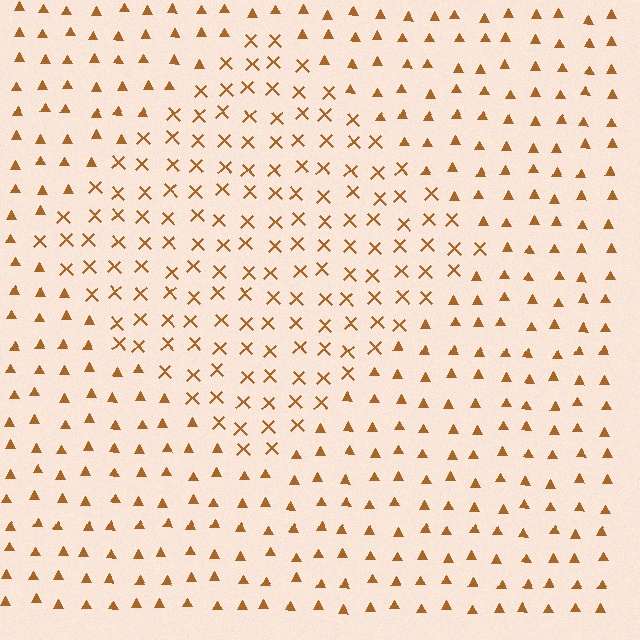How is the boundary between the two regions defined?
The boundary is defined by a change in element shape: X marks inside vs. triangles outside. All elements share the same color and spacing.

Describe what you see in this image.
The image is filled with small brown elements arranged in a uniform grid. A diamond-shaped region contains X marks, while the surrounding area contains triangles. The boundary is defined purely by the change in element shape.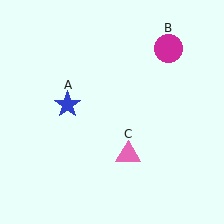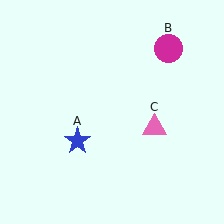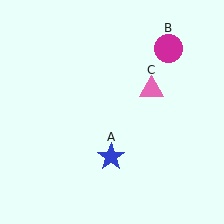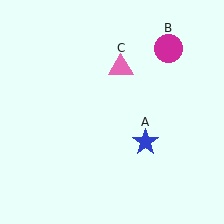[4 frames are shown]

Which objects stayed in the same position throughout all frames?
Magenta circle (object B) remained stationary.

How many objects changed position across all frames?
2 objects changed position: blue star (object A), pink triangle (object C).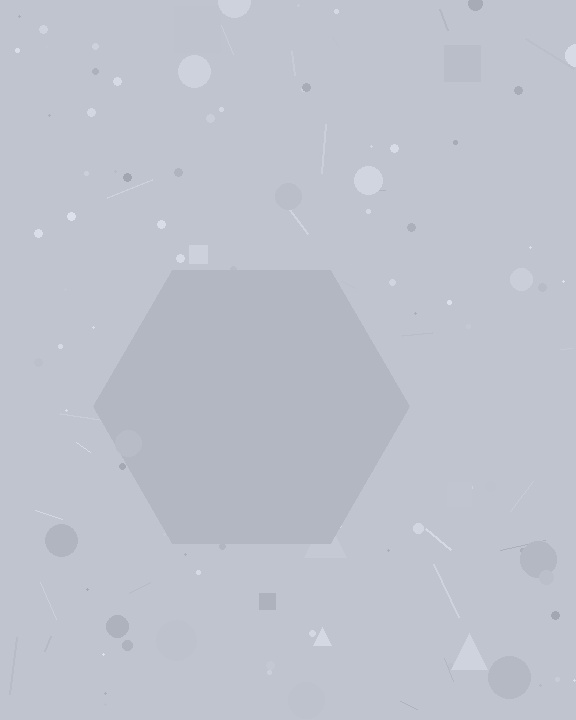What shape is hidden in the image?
A hexagon is hidden in the image.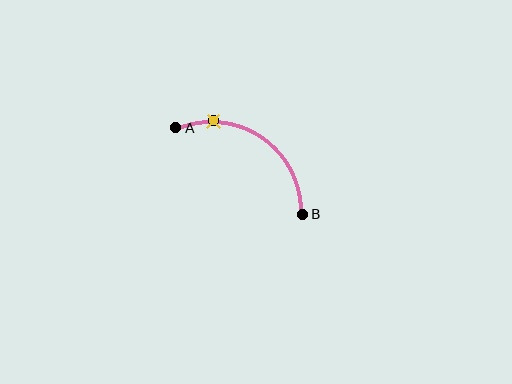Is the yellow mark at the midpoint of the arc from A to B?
No. The yellow mark lies on the arc but is closer to endpoint A. The arc midpoint would be at the point on the curve equidistant along the arc from both A and B.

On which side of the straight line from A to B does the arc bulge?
The arc bulges above and to the right of the straight line connecting A and B.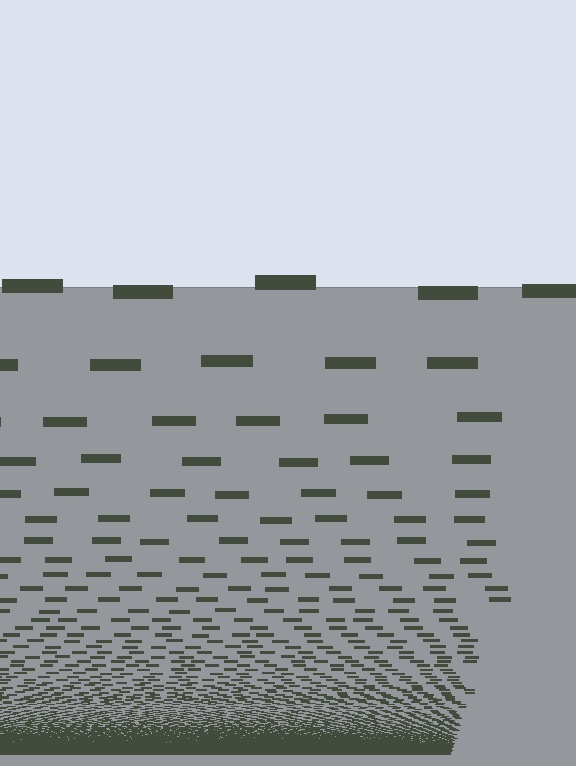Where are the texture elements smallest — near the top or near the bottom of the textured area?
Near the bottom.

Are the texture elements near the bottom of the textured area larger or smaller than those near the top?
Smaller. The gradient is inverted — elements near the bottom are smaller and denser.